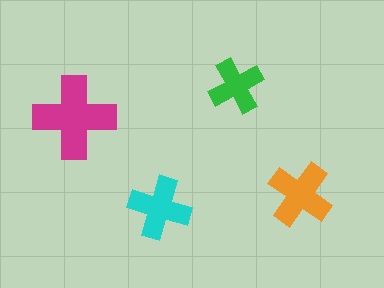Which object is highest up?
The green cross is topmost.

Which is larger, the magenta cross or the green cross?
The magenta one.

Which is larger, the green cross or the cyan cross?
The cyan one.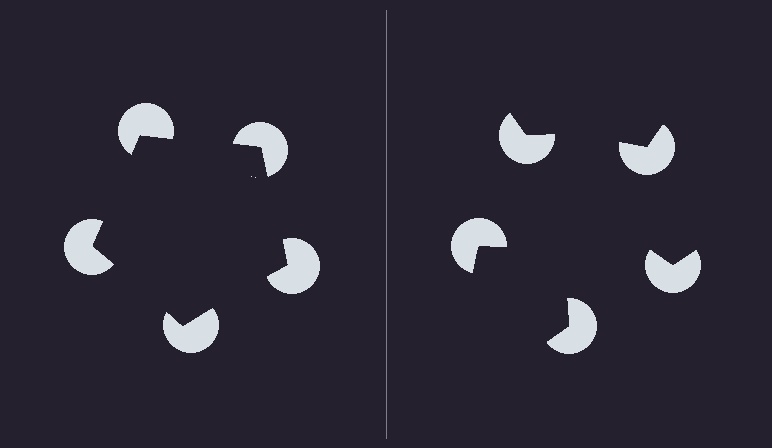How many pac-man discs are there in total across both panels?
10 — 5 on each side.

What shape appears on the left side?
An illusory pentagon.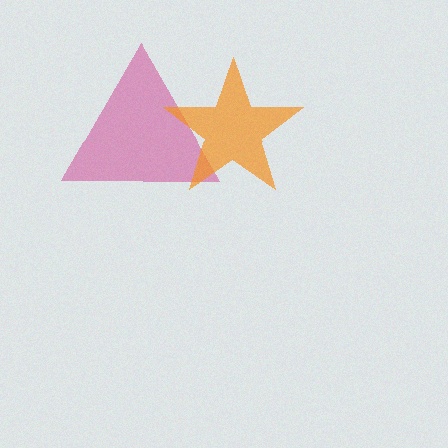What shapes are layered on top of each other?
The layered shapes are: a magenta triangle, an orange star.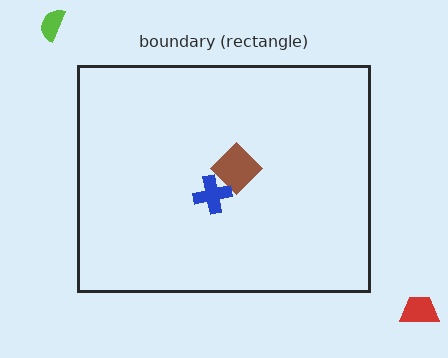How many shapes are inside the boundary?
2 inside, 2 outside.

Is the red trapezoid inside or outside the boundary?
Outside.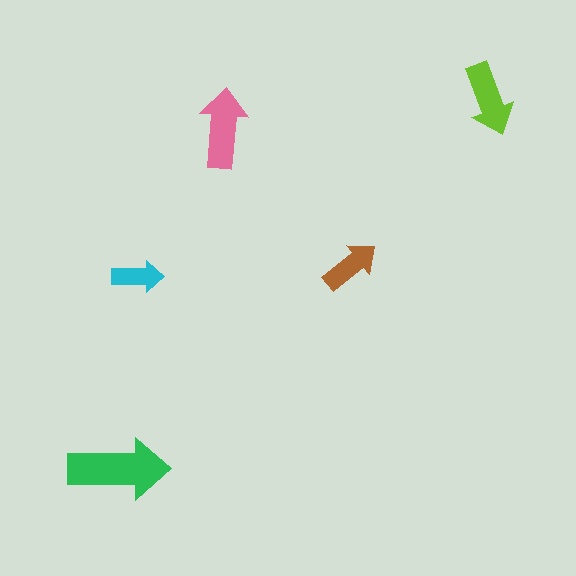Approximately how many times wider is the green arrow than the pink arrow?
About 1.5 times wider.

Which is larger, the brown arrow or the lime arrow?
The lime one.